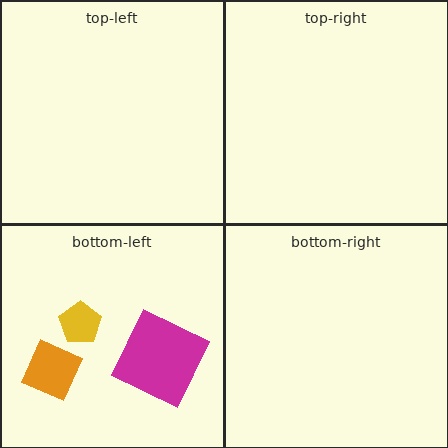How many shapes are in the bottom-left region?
3.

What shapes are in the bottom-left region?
The yellow pentagon, the magenta square, the orange diamond.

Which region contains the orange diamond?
The bottom-left region.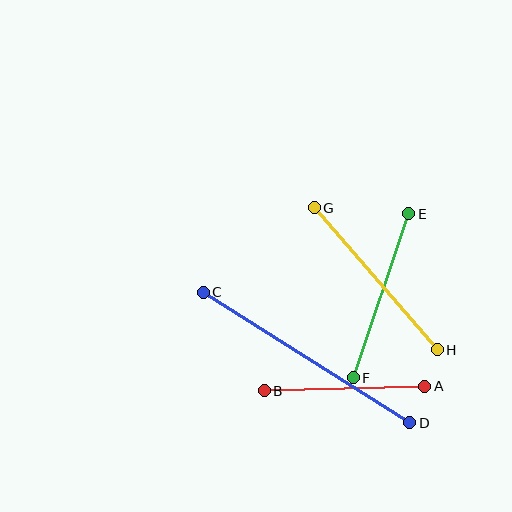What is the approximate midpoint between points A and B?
The midpoint is at approximately (344, 389) pixels.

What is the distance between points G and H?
The distance is approximately 188 pixels.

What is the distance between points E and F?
The distance is approximately 173 pixels.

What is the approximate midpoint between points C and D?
The midpoint is at approximately (307, 357) pixels.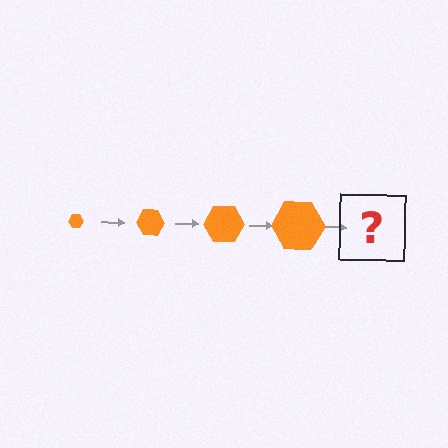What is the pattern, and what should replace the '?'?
The pattern is that the hexagon gets progressively larger each step. The '?' should be an orange hexagon, larger than the previous one.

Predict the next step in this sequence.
The next step is an orange hexagon, larger than the previous one.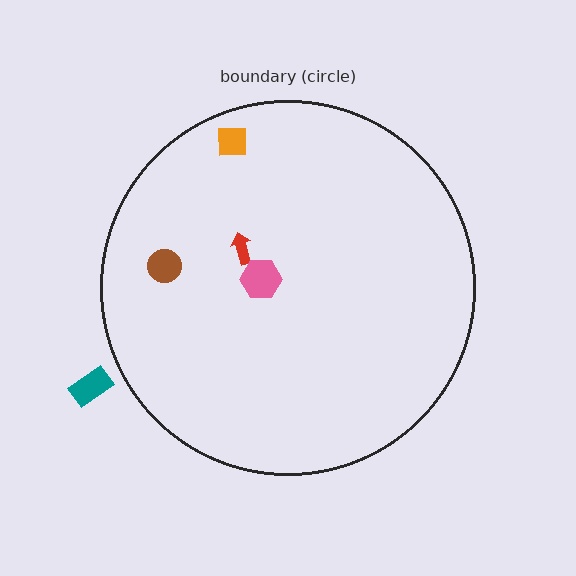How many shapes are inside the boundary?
4 inside, 1 outside.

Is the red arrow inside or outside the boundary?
Inside.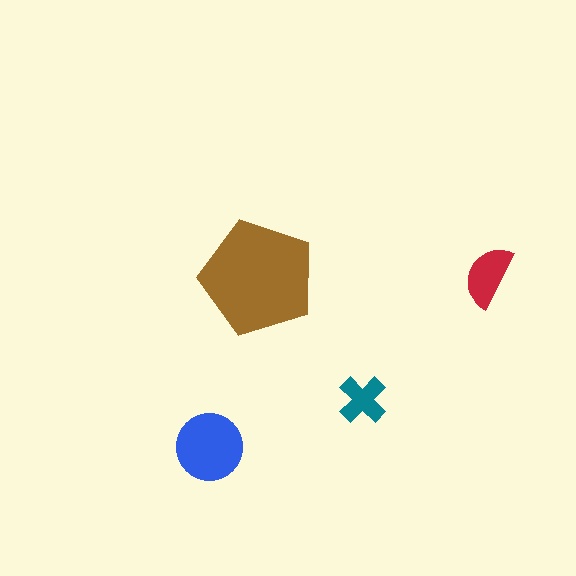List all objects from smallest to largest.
The teal cross, the red semicircle, the blue circle, the brown pentagon.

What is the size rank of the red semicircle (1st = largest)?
3rd.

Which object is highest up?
The red semicircle is topmost.